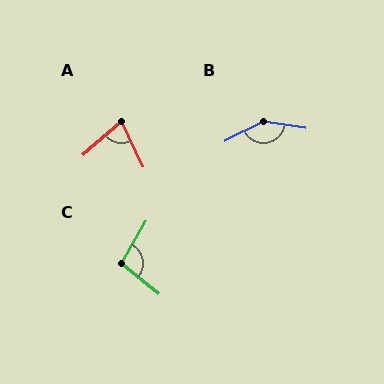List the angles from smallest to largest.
A (75°), C (99°), B (145°).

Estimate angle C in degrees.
Approximately 99 degrees.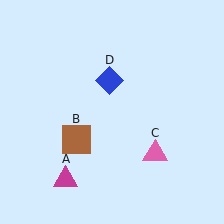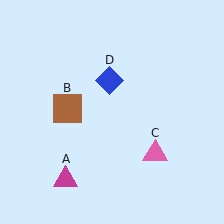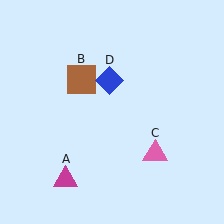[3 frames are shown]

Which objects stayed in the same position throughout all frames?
Magenta triangle (object A) and pink triangle (object C) and blue diamond (object D) remained stationary.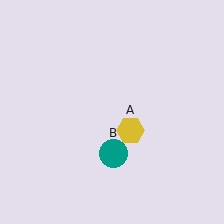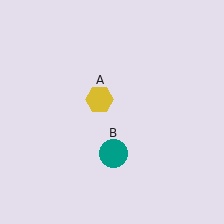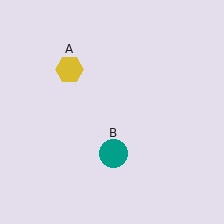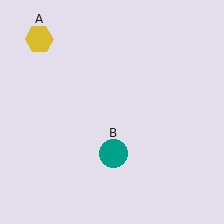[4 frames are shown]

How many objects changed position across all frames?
1 object changed position: yellow hexagon (object A).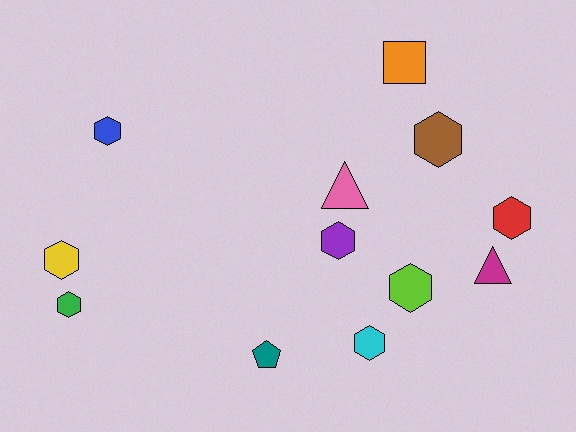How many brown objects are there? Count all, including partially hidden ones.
There is 1 brown object.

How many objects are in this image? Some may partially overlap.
There are 12 objects.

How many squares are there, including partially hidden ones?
There is 1 square.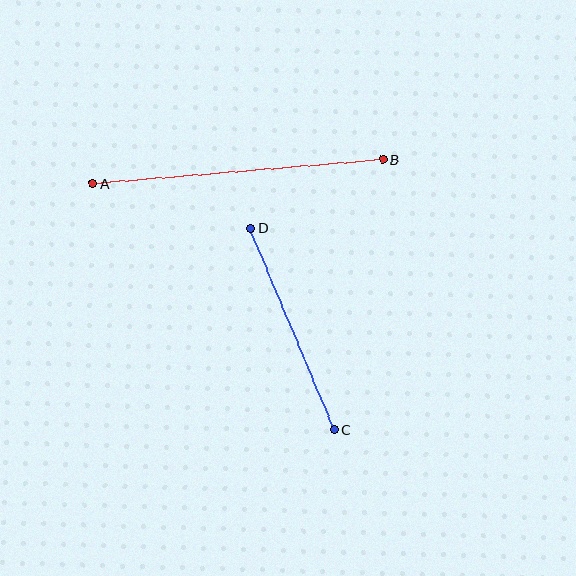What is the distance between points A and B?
The distance is approximately 292 pixels.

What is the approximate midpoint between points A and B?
The midpoint is at approximately (238, 171) pixels.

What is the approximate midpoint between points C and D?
The midpoint is at approximately (292, 329) pixels.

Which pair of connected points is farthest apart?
Points A and B are farthest apart.